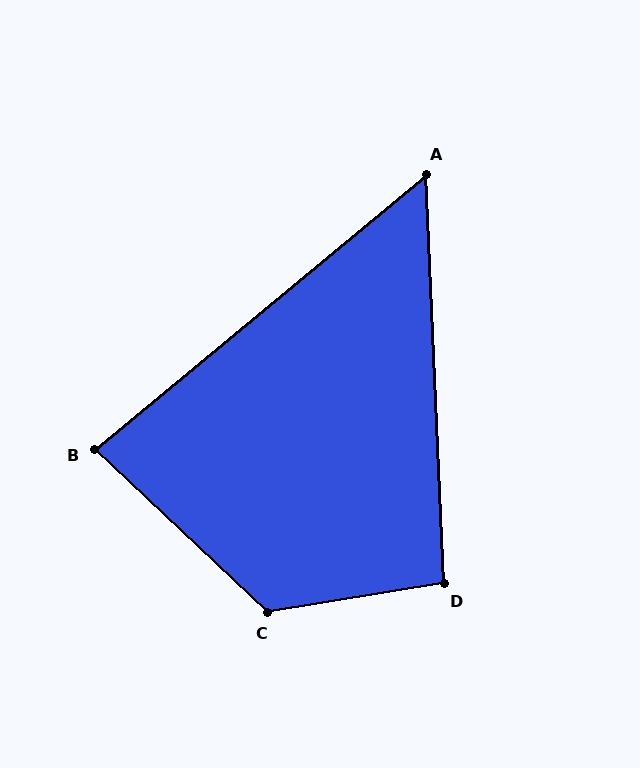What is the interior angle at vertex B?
Approximately 83 degrees (acute).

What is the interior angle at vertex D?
Approximately 97 degrees (obtuse).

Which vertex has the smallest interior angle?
A, at approximately 53 degrees.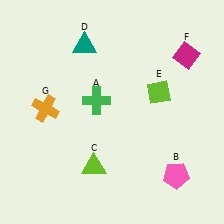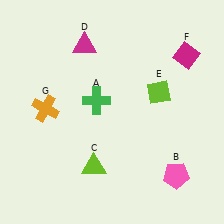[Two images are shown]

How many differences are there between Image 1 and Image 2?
There is 1 difference between the two images.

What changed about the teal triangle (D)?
In Image 1, D is teal. In Image 2, it changed to magenta.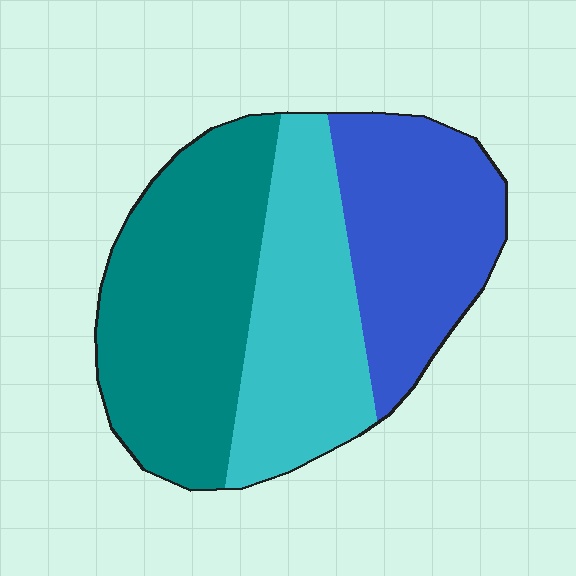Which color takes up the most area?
Teal, at roughly 40%.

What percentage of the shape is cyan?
Cyan takes up about one third (1/3) of the shape.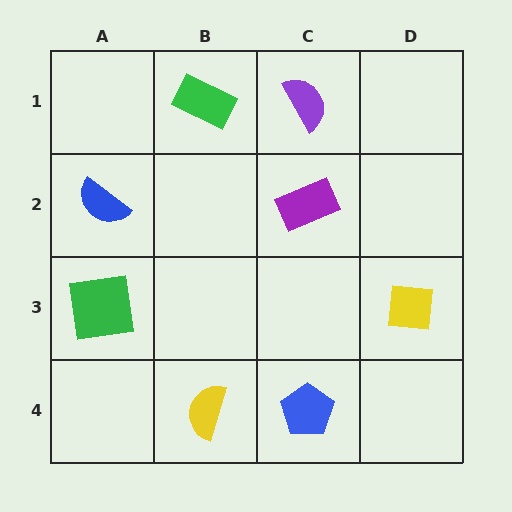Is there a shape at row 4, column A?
No, that cell is empty.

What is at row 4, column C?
A blue pentagon.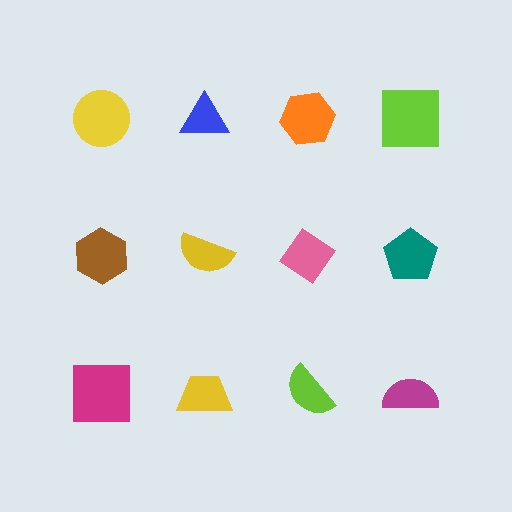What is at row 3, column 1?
A magenta square.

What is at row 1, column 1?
A yellow circle.